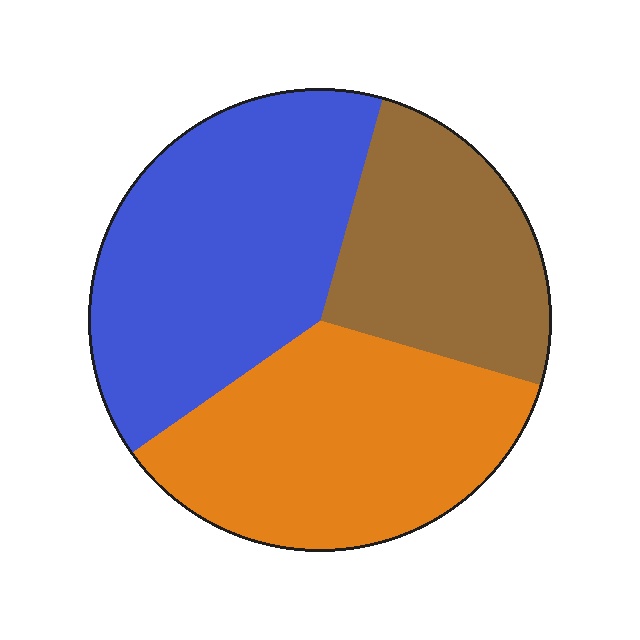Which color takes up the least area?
Brown, at roughly 25%.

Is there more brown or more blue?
Blue.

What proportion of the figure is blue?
Blue covers 39% of the figure.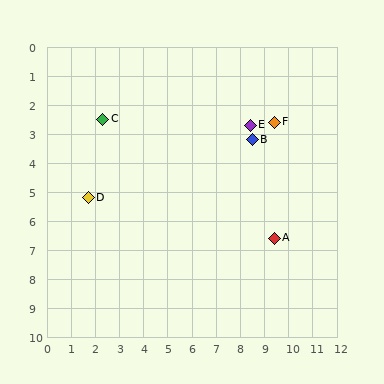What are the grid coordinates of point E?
Point E is at approximately (8.4, 2.7).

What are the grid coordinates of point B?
Point B is at approximately (8.5, 3.2).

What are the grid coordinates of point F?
Point F is at approximately (9.4, 2.6).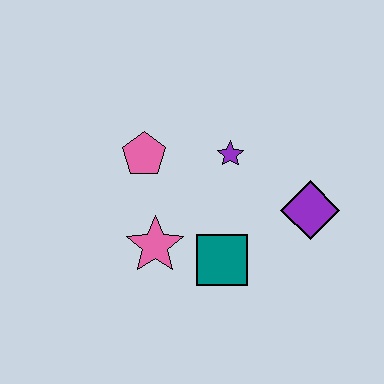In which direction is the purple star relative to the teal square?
The purple star is above the teal square.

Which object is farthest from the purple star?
The pink star is farthest from the purple star.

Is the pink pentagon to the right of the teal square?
No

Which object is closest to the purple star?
The pink pentagon is closest to the purple star.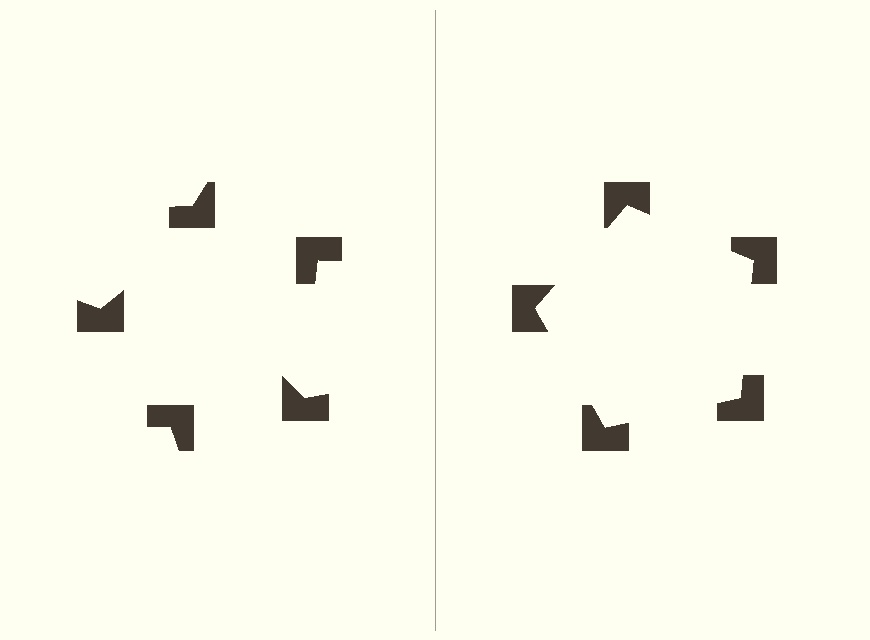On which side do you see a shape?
An illusory pentagon appears on the right side. On the left side the wedge cuts are rotated, so no coherent shape forms.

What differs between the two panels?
The notched squares are positioned identically on both sides; only the wedge orientations differ. On the right they align to a pentagon; on the left they are misaligned.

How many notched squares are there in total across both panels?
10 — 5 on each side.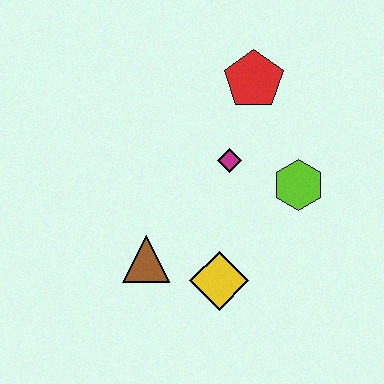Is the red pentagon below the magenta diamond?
No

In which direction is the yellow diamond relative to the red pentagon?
The yellow diamond is below the red pentagon.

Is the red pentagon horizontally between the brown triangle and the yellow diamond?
No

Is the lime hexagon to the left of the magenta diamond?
No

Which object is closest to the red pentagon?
The magenta diamond is closest to the red pentagon.